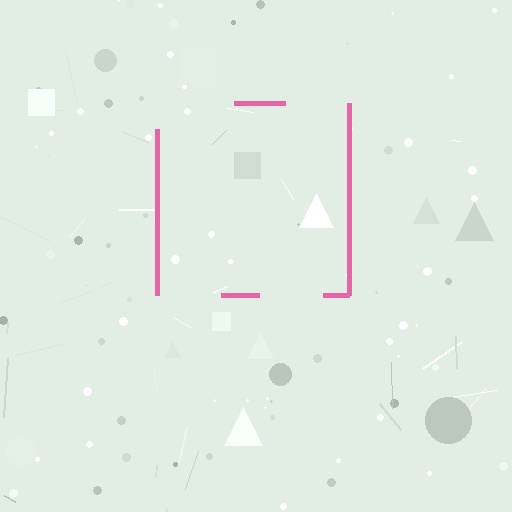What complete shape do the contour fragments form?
The contour fragments form a square.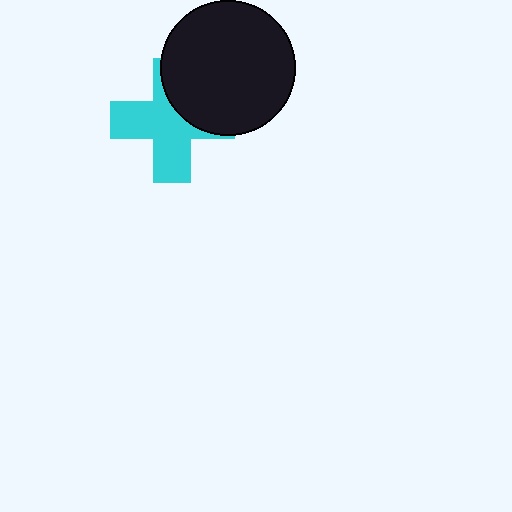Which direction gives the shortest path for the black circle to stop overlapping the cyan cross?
Moving toward the upper-right gives the shortest separation.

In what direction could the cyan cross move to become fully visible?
The cyan cross could move toward the lower-left. That would shift it out from behind the black circle entirely.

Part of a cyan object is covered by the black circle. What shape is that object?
It is a cross.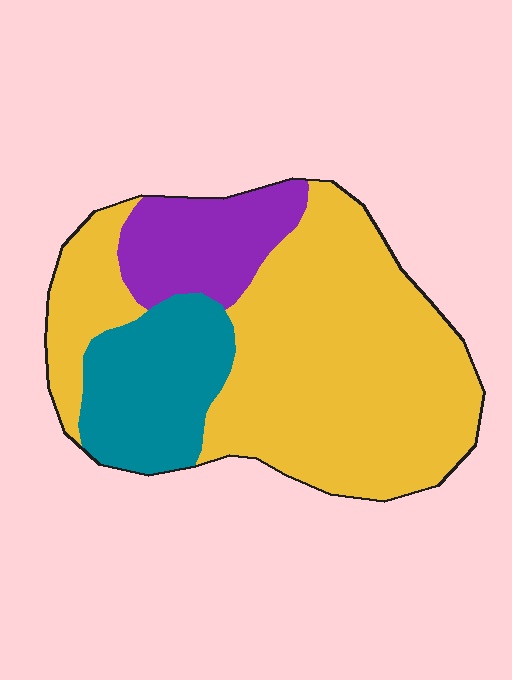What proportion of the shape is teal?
Teal takes up about one fifth (1/5) of the shape.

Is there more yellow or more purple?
Yellow.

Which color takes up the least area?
Purple, at roughly 15%.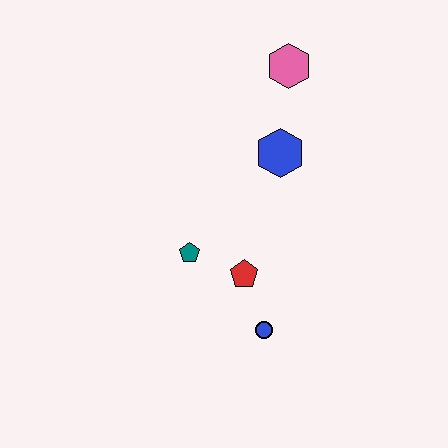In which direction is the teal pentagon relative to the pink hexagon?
The teal pentagon is below the pink hexagon.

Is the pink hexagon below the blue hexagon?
No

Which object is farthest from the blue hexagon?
The blue circle is farthest from the blue hexagon.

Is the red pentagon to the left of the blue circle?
Yes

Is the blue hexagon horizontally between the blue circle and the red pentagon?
No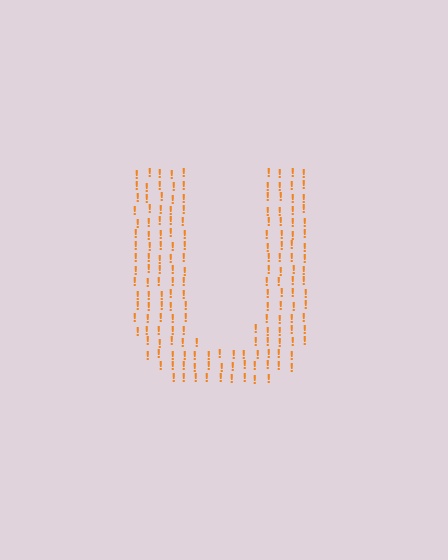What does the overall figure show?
The overall figure shows the letter U.